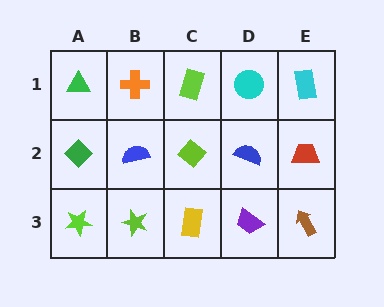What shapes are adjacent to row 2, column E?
A cyan rectangle (row 1, column E), a brown arrow (row 3, column E), a blue semicircle (row 2, column D).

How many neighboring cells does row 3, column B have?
3.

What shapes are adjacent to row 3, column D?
A blue semicircle (row 2, column D), a yellow rectangle (row 3, column C), a brown arrow (row 3, column E).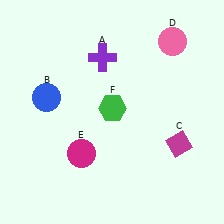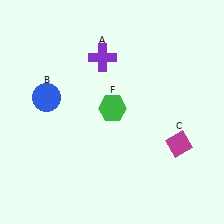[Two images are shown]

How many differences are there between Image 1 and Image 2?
There are 2 differences between the two images.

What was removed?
The pink circle (D), the magenta circle (E) were removed in Image 2.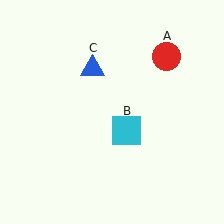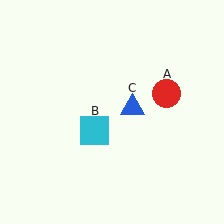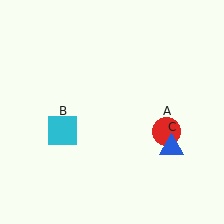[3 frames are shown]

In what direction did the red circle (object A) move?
The red circle (object A) moved down.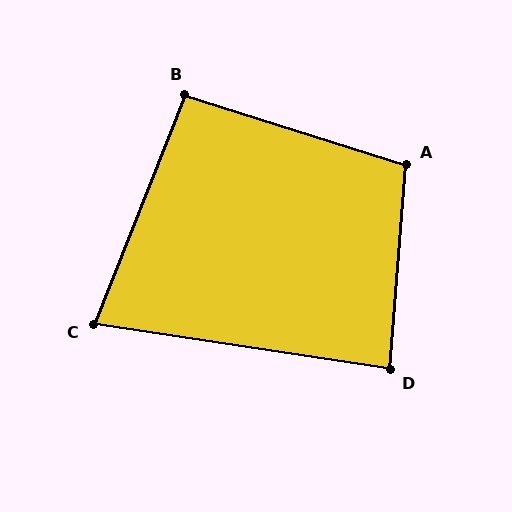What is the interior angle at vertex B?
Approximately 94 degrees (approximately right).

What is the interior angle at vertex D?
Approximately 86 degrees (approximately right).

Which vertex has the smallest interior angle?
C, at approximately 77 degrees.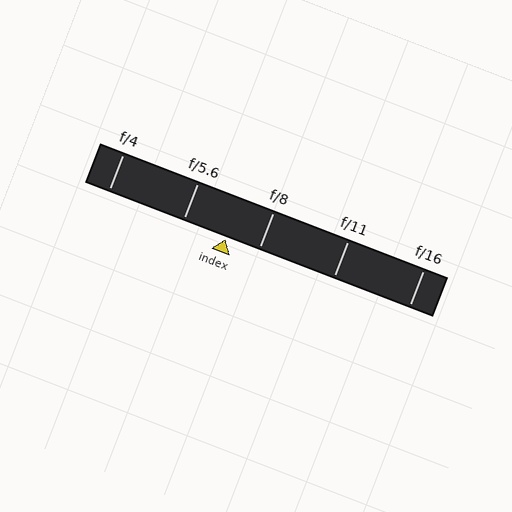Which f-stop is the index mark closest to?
The index mark is closest to f/8.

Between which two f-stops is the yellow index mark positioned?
The index mark is between f/5.6 and f/8.